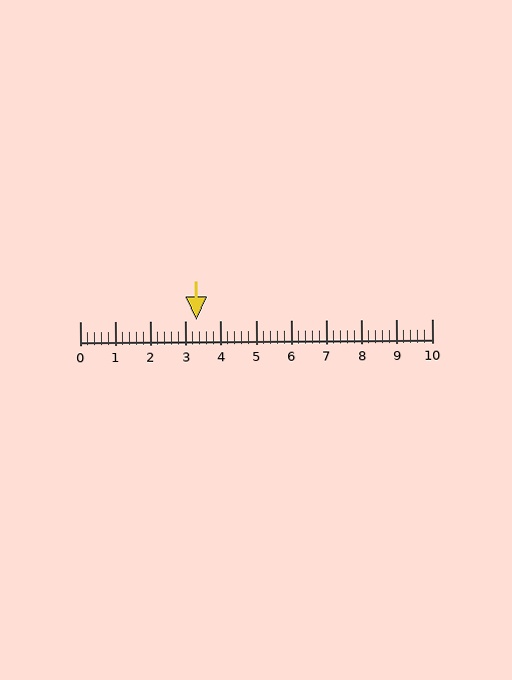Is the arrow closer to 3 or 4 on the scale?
The arrow is closer to 3.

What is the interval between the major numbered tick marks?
The major tick marks are spaced 1 units apart.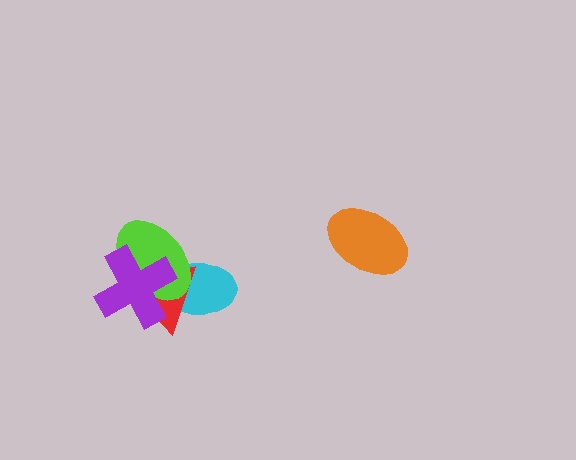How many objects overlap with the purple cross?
3 objects overlap with the purple cross.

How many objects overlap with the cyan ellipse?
3 objects overlap with the cyan ellipse.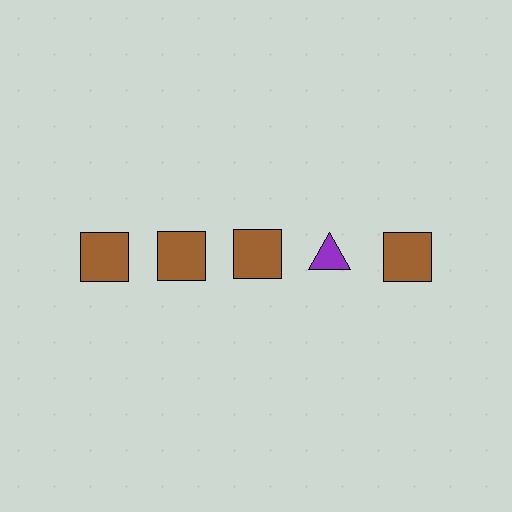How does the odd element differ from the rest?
It differs in both color (purple instead of brown) and shape (triangle instead of square).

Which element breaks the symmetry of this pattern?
The purple triangle in the top row, second from right column breaks the symmetry. All other shapes are brown squares.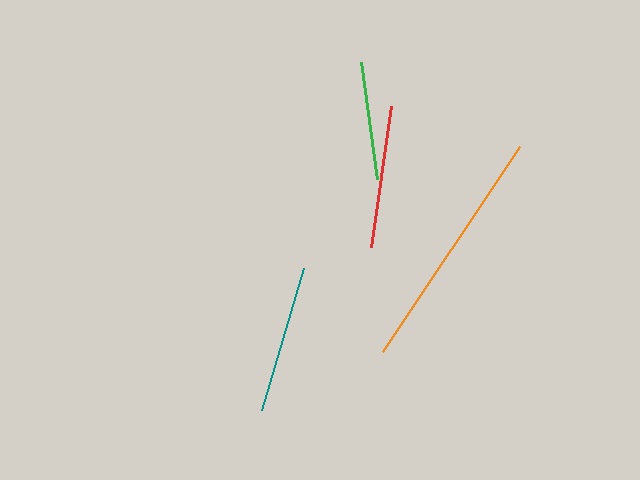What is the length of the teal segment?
The teal segment is approximately 149 pixels long.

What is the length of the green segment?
The green segment is approximately 119 pixels long.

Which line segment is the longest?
The orange line is the longest at approximately 247 pixels.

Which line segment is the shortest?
The green line is the shortest at approximately 119 pixels.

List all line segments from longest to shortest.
From longest to shortest: orange, teal, red, green.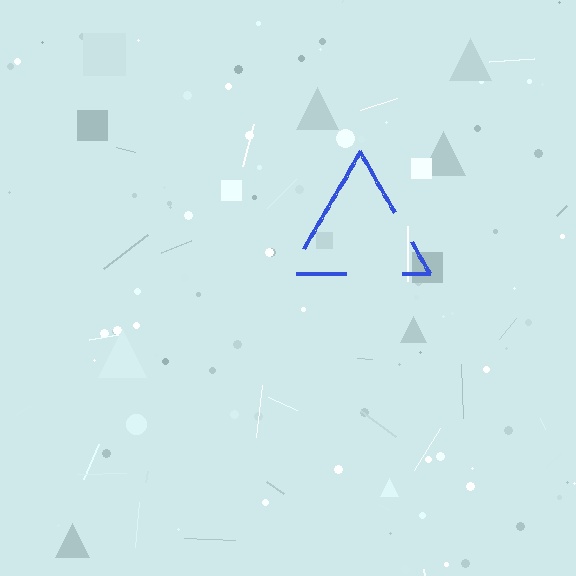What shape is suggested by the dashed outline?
The dashed outline suggests a triangle.